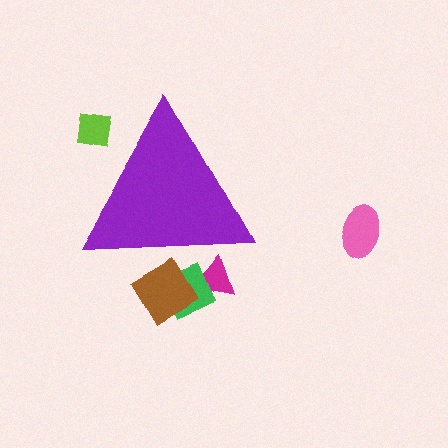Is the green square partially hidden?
Yes, the green square is partially hidden behind the purple triangle.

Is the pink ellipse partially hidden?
No, the pink ellipse is fully visible.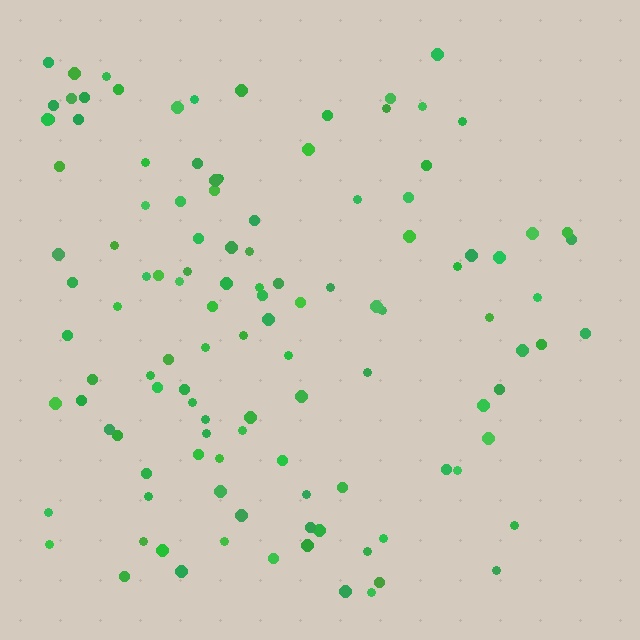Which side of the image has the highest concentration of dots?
The left.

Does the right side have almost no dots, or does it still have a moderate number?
Still a moderate number, just noticeably fewer than the left.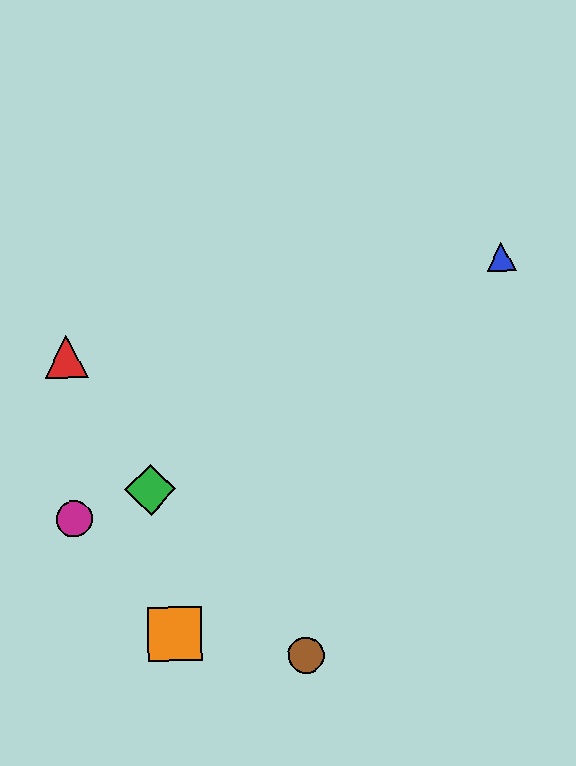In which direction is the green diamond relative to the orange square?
The green diamond is above the orange square.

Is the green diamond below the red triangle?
Yes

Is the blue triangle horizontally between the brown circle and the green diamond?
No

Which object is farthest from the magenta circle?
The blue triangle is farthest from the magenta circle.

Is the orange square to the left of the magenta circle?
No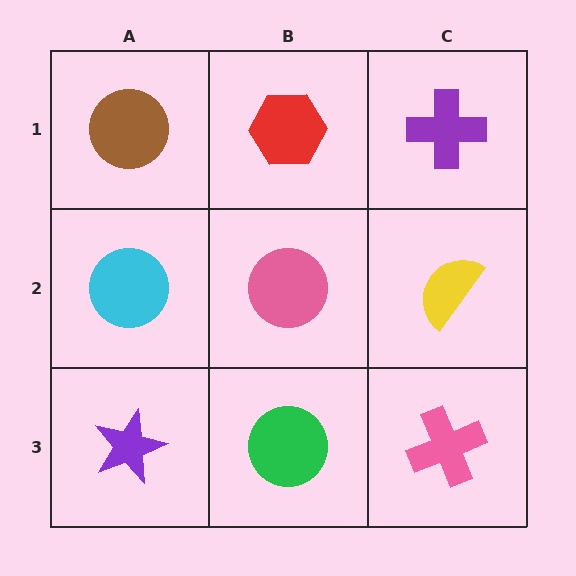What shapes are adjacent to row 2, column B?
A red hexagon (row 1, column B), a green circle (row 3, column B), a cyan circle (row 2, column A), a yellow semicircle (row 2, column C).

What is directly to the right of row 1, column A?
A red hexagon.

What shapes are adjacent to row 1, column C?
A yellow semicircle (row 2, column C), a red hexagon (row 1, column B).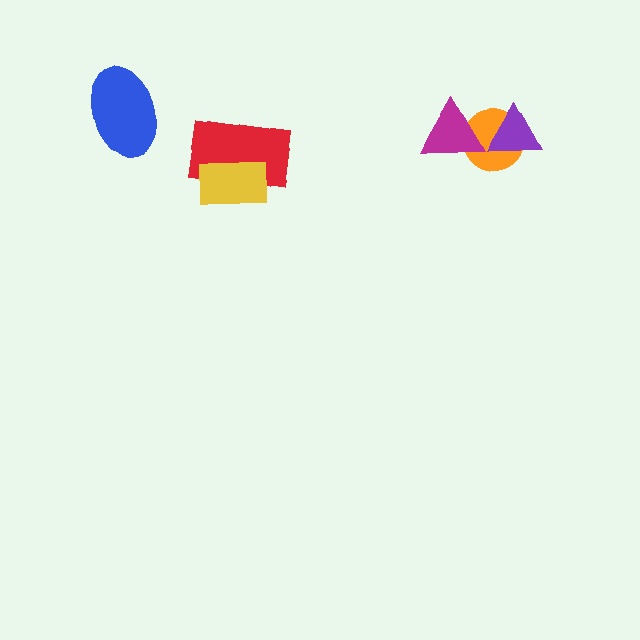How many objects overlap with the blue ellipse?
0 objects overlap with the blue ellipse.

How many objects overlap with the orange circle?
2 objects overlap with the orange circle.